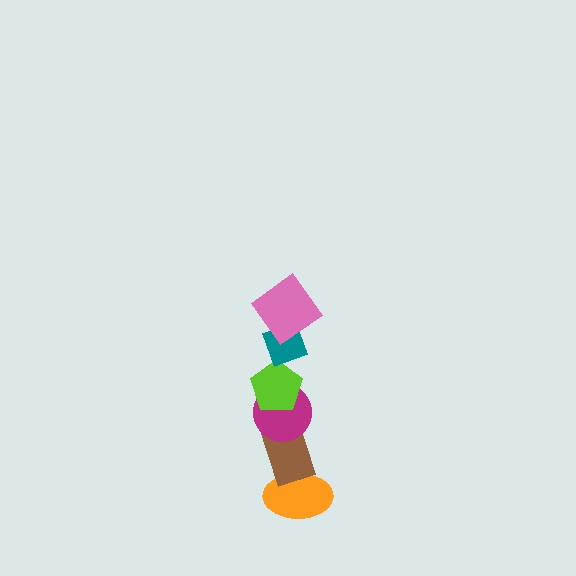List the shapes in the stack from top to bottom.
From top to bottom: the pink diamond, the teal diamond, the lime pentagon, the magenta circle, the brown rectangle, the orange ellipse.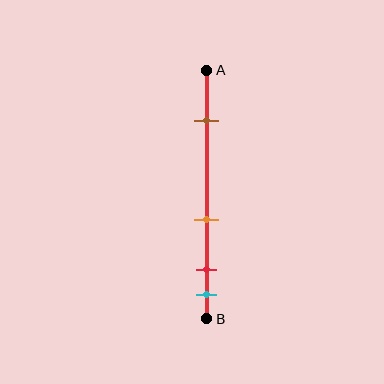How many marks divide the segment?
There are 4 marks dividing the segment.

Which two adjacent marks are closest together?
The red and cyan marks are the closest adjacent pair.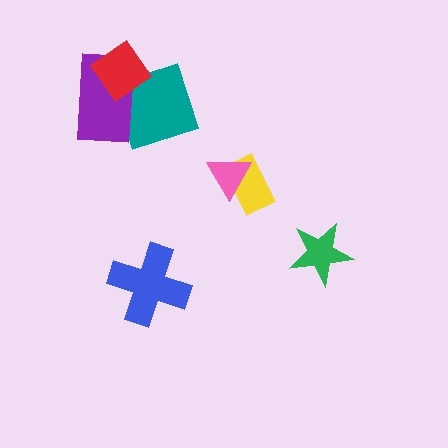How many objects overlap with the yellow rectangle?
1 object overlaps with the yellow rectangle.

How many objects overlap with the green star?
0 objects overlap with the green star.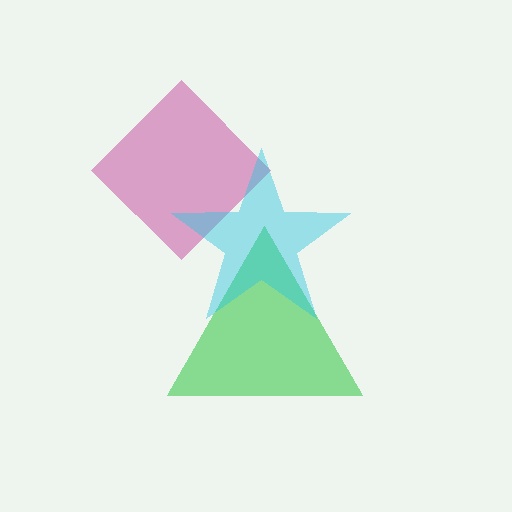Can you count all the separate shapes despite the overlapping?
Yes, there are 3 separate shapes.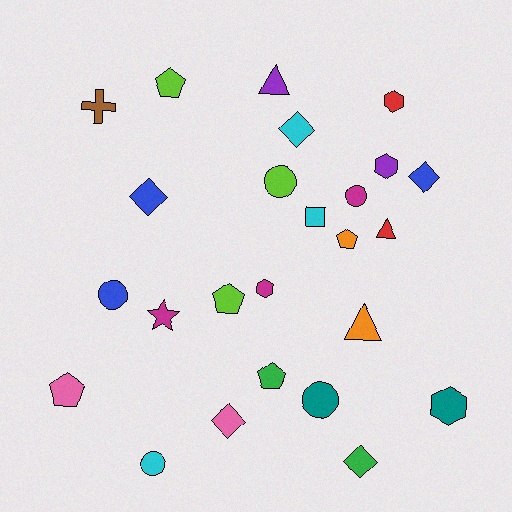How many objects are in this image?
There are 25 objects.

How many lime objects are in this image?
There are 3 lime objects.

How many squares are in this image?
There is 1 square.